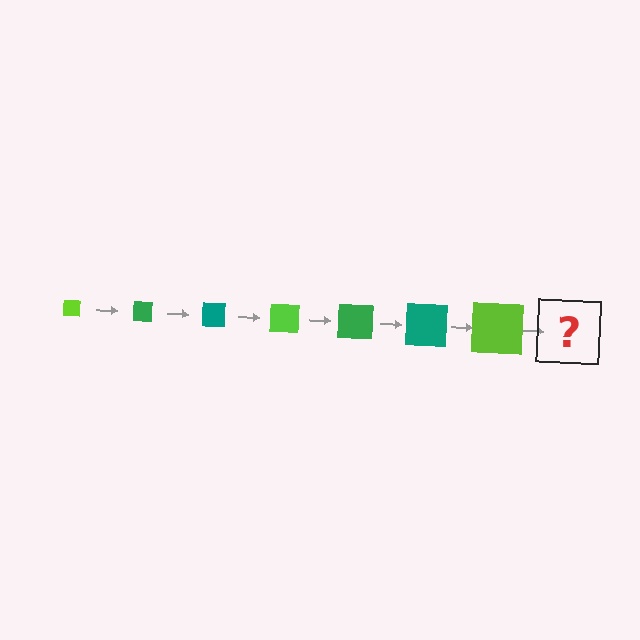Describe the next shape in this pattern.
It should be a green square, larger than the previous one.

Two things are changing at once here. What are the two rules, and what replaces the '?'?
The two rules are that the square grows larger each step and the color cycles through lime, green, and teal. The '?' should be a green square, larger than the previous one.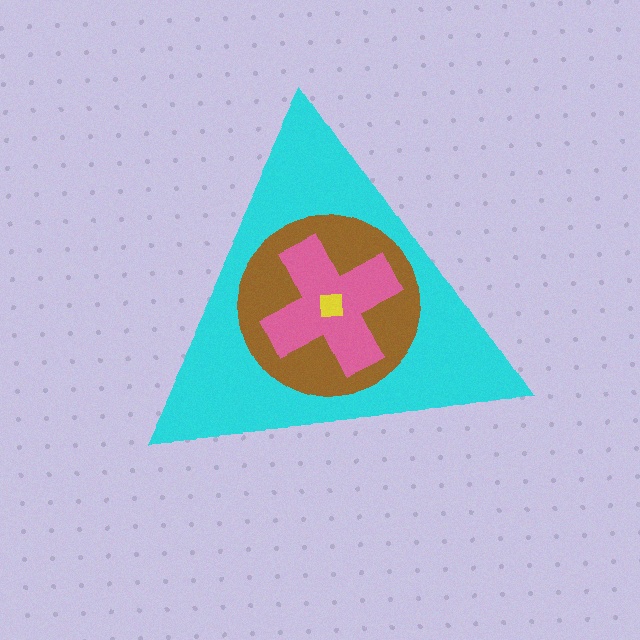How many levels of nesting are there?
4.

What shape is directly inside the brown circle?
The pink cross.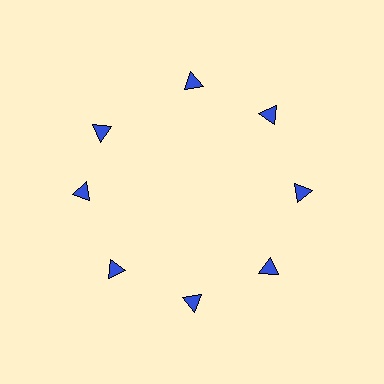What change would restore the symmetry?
The symmetry would be restored by rotating it back into even spacing with its neighbors so that all 8 triangles sit at equal angles and equal distance from the center.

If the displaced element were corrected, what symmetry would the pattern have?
It would have 8-fold rotational symmetry — the pattern would map onto itself every 45 degrees.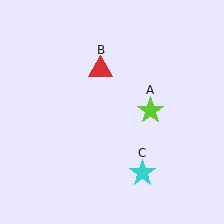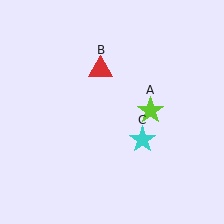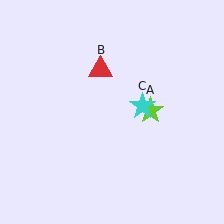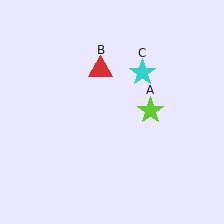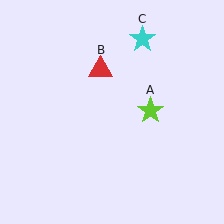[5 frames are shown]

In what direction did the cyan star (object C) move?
The cyan star (object C) moved up.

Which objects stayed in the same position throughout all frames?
Lime star (object A) and red triangle (object B) remained stationary.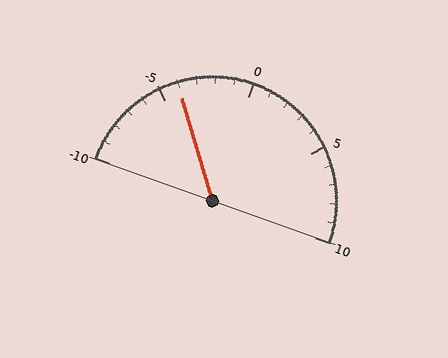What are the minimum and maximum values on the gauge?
The gauge ranges from -10 to 10.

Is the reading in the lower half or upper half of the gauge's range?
The reading is in the lower half of the range (-10 to 10).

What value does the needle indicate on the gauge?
The needle indicates approximately -4.